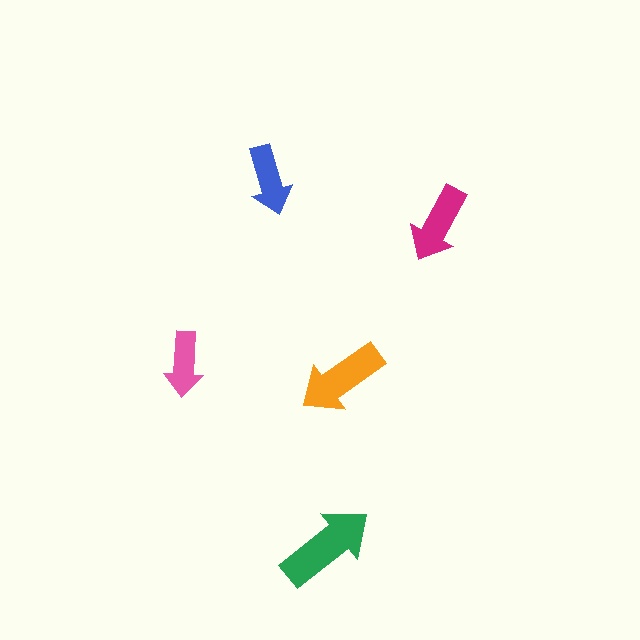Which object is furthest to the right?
The magenta arrow is rightmost.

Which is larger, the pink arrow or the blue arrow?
The blue one.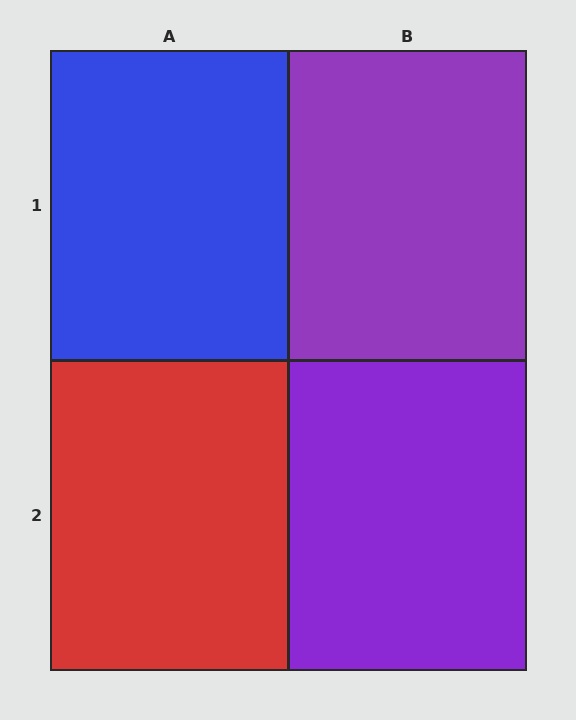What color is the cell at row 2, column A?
Red.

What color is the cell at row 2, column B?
Purple.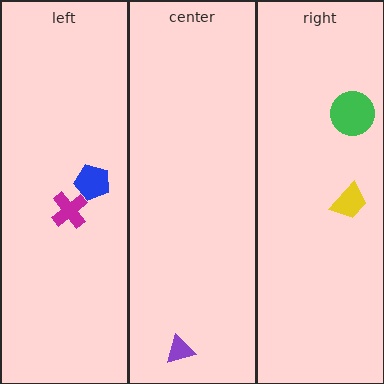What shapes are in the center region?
The purple triangle.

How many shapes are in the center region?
1.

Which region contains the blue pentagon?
The left region.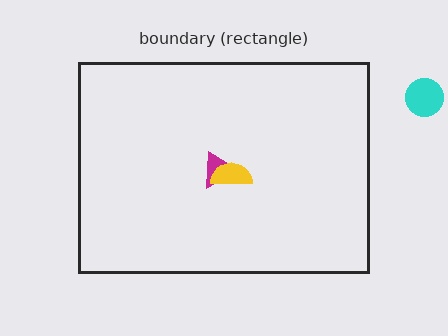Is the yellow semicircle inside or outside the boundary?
Inside.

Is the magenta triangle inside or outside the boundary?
Inside.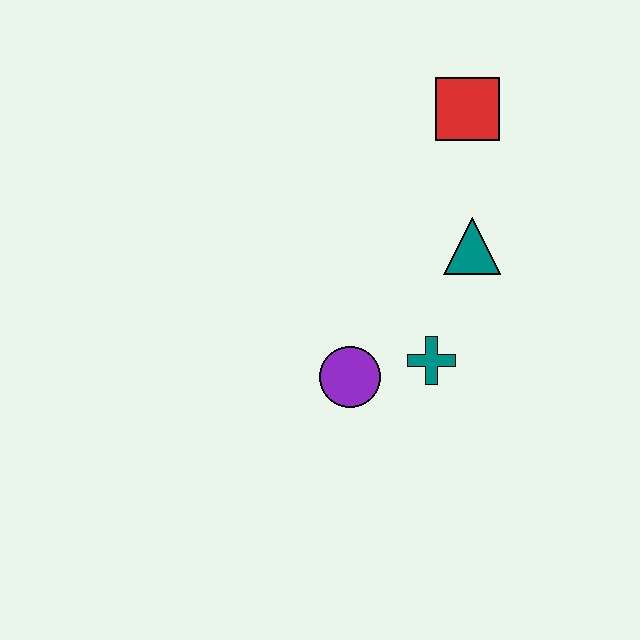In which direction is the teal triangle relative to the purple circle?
The teal triangle is above the purple circle.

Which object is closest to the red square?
The teal triangle is closest to the red square.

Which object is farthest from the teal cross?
The red square is farthest from the teal cross.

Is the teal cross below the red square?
Yes